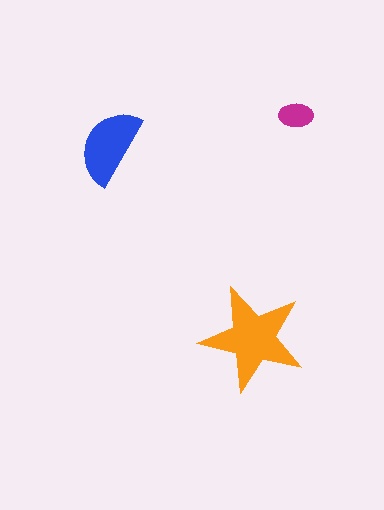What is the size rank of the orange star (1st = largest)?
1st.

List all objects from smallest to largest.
The magenta ellipse, the blue semicircle, the orange star.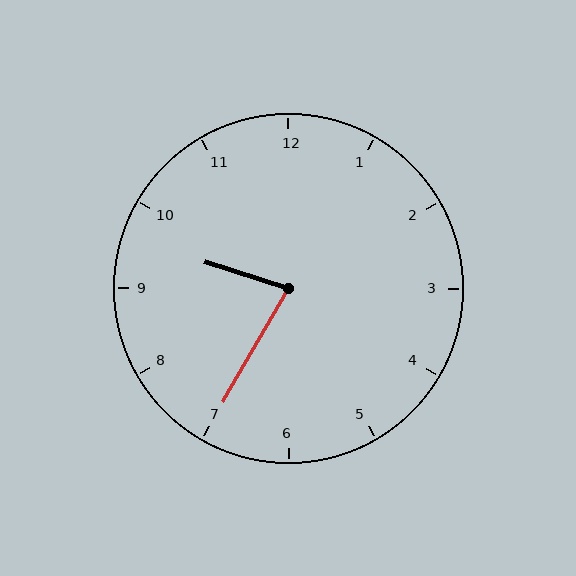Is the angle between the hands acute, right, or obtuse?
It is acute.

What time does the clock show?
9:35.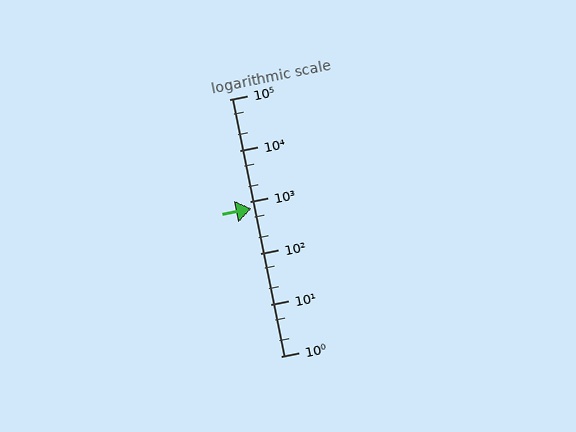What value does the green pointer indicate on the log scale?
The pointer indicates approximately 740.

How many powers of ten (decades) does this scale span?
The scale spans 5 decades, from 1 to 100000.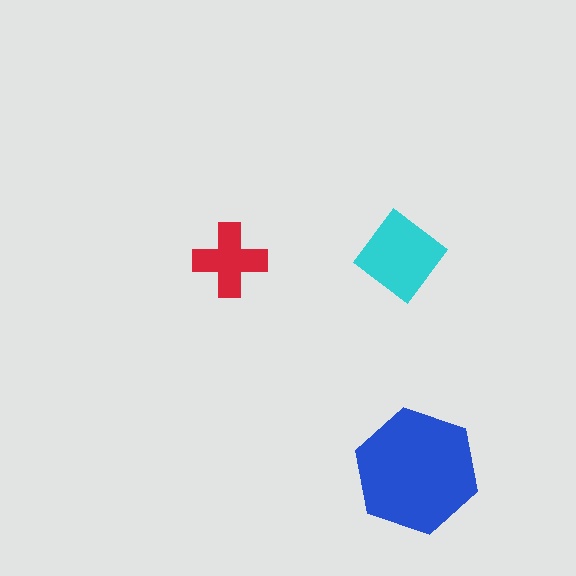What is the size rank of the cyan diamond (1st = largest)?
2nd.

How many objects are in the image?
There are 3 objects in the image.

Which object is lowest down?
The blue hexagon is bottommost.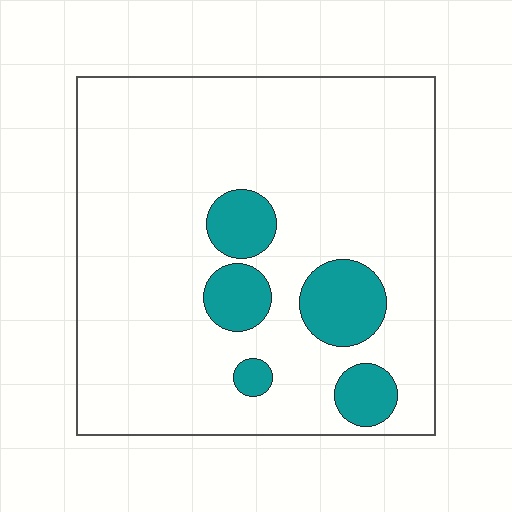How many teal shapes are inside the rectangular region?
5.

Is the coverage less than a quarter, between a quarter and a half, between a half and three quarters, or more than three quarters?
Less than a quarter.